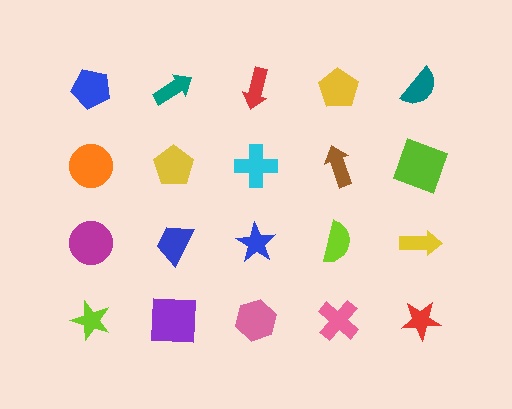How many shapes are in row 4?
5 shapes.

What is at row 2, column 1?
An orange circle.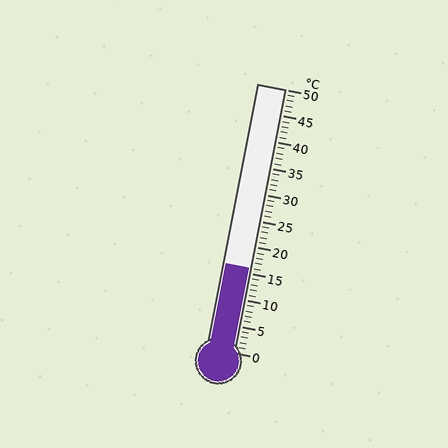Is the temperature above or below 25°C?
The temperature is below 25°C.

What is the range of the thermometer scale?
The thermometer scale ranges from 0°C to 50°C.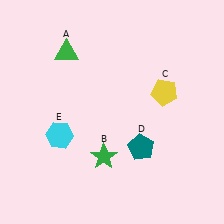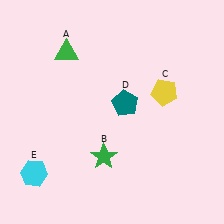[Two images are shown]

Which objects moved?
The objects that moved are: the teal pentagon (D), the cyan hexagon (E).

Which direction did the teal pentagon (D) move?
The teal pentagon (D) moved up.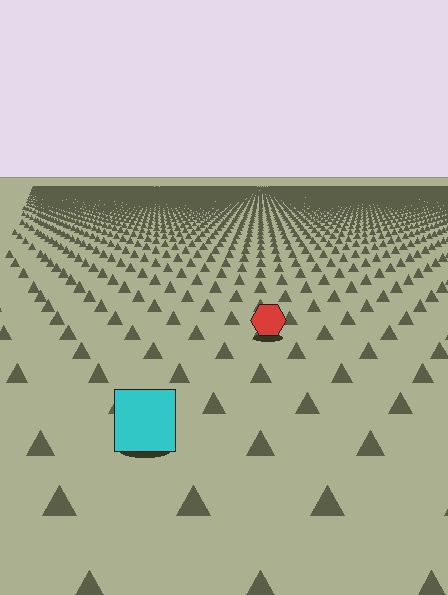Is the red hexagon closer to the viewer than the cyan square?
No. The cyan square is closer — you can tell from the texture gradient: the ground texture is coarser near it.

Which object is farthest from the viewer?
The red hexagon is farthest from the viewer. It appears smaller and the ground texture around it is denser.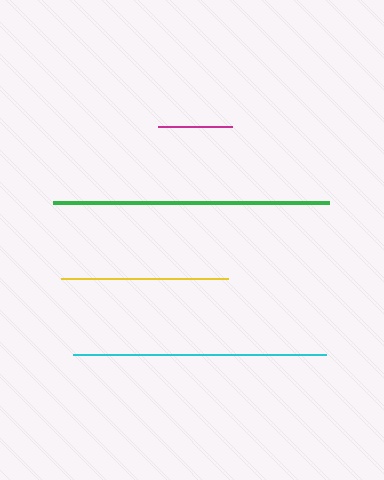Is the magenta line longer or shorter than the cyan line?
The cyan line is longer than the magenta line.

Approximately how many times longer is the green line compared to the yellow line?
The green line is approximately 1.7 times the length of the yellow line.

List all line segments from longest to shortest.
From longest to shortest: green, cyan, yellow, magenta.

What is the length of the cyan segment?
The cyan segment is approximately 253 pixels long.